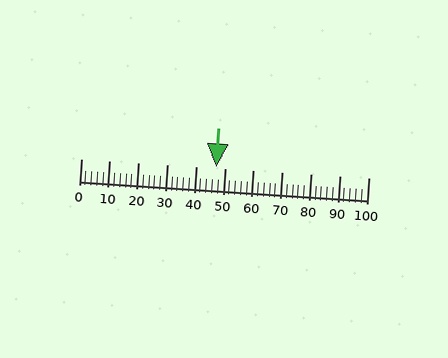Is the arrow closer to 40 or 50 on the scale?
The arrow is closer to 50.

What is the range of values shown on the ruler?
The ruler shows values from 0 to 100.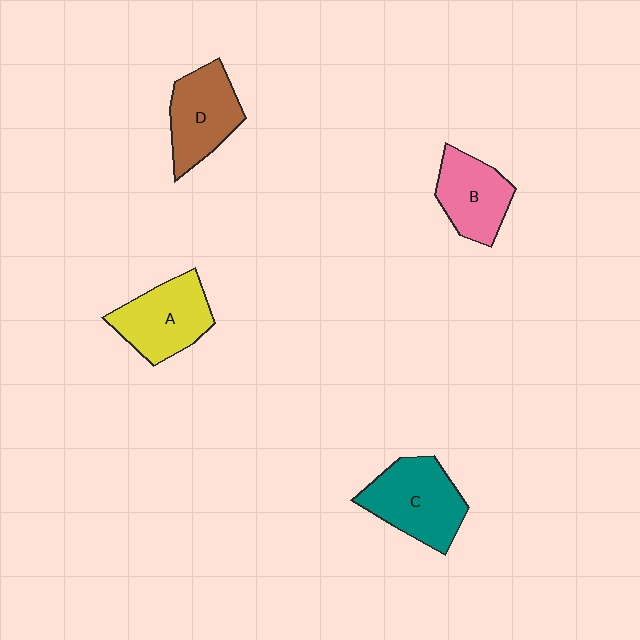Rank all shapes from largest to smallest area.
From largest to smallest: C (teal), A (yellow), D (brown), B (pink).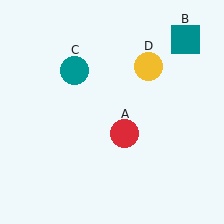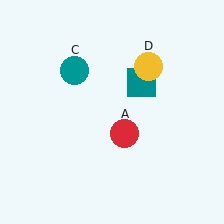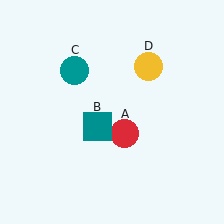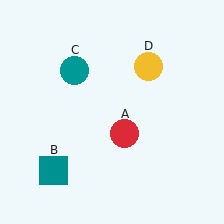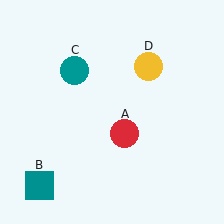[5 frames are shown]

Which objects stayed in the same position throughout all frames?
Red circle (object A) and teal circle (object C) and yellow circle (object D) remained stationary.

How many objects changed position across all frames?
1 object changed position: teal square (object B).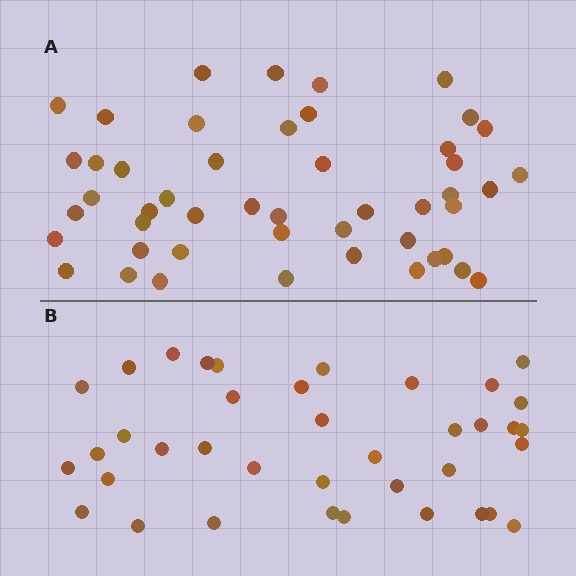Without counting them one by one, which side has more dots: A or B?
Region A (the top region) has more dots.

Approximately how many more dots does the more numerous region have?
Region A has roughly 10 or so more dots than region B.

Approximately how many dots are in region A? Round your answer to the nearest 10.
About 50 dots. (The exact count is 48, which rounds to 50.)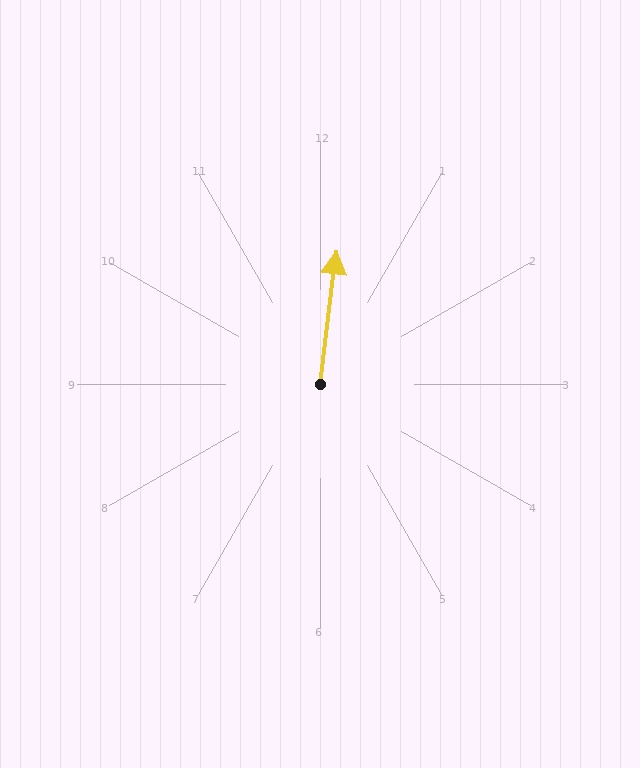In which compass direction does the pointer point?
North.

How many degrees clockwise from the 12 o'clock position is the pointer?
Approximately 7 degrees.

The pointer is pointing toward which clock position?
Roughly 12 o'clock.